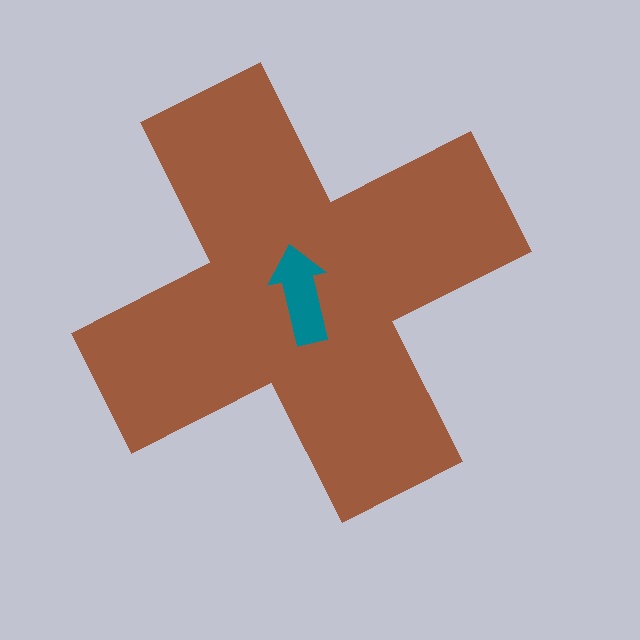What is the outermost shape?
The brown cross.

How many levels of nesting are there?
2.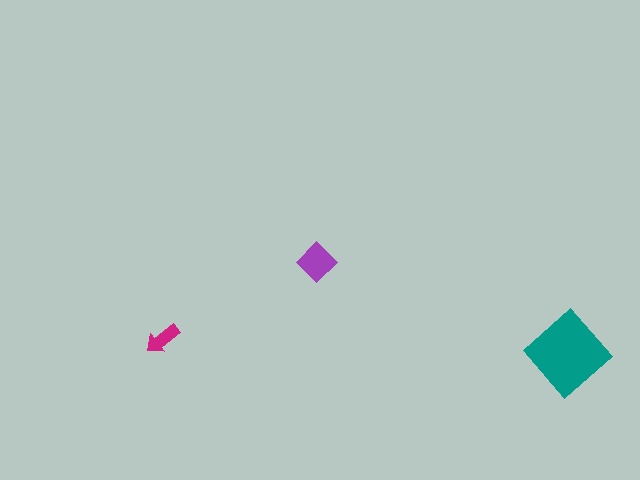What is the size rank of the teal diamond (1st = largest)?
1st.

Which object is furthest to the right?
The teal diamond is rightmost.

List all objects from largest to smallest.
The teal diamond, the purple diamond, the magenta arrow.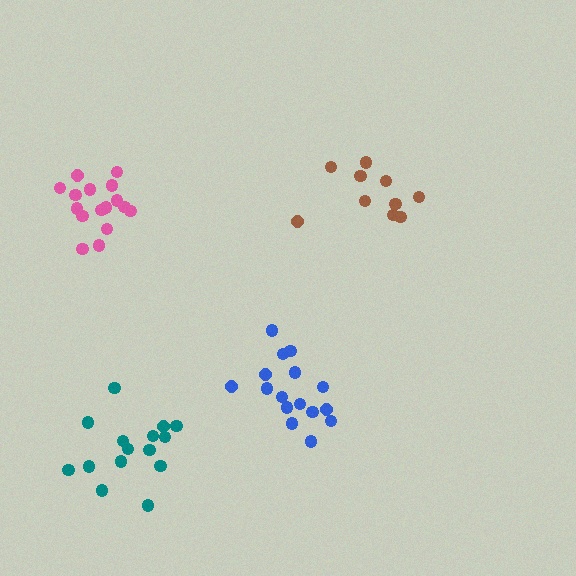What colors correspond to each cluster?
The clusters are colored: blue, brown, teal, pink.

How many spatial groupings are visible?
There are 4 spatial groupings.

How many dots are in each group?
Group 1: 16 dots, Group 2: 10 dots, Group 3: 15 dots, Group 4: 16 dots (57 total).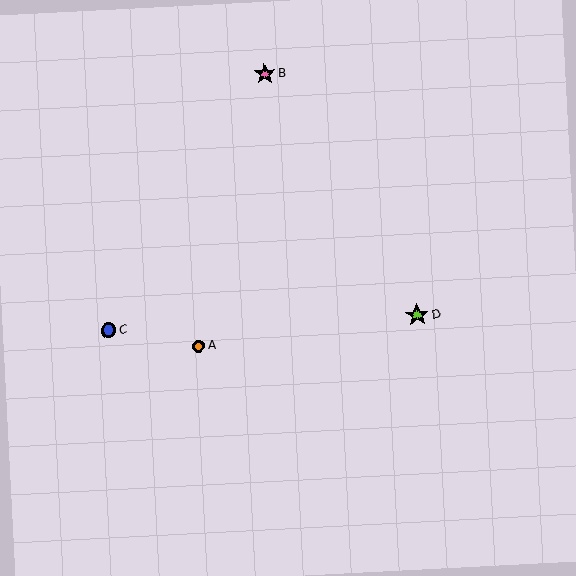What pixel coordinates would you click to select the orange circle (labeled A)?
Click at (198, 346) to select the orange circle A.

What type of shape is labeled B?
Shape B is a pink star.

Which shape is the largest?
The lime star (labeled D) is the largest.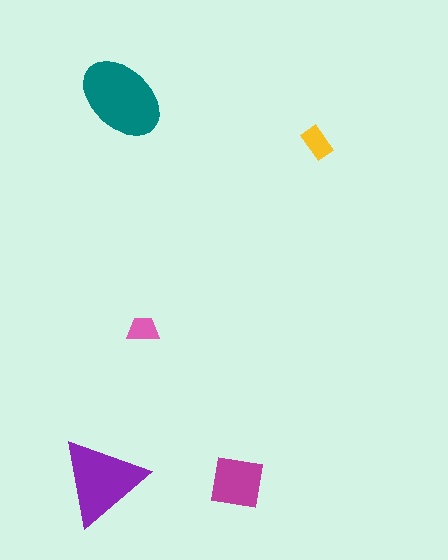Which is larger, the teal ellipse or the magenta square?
The teal ellipse.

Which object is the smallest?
The pink trapezoid.